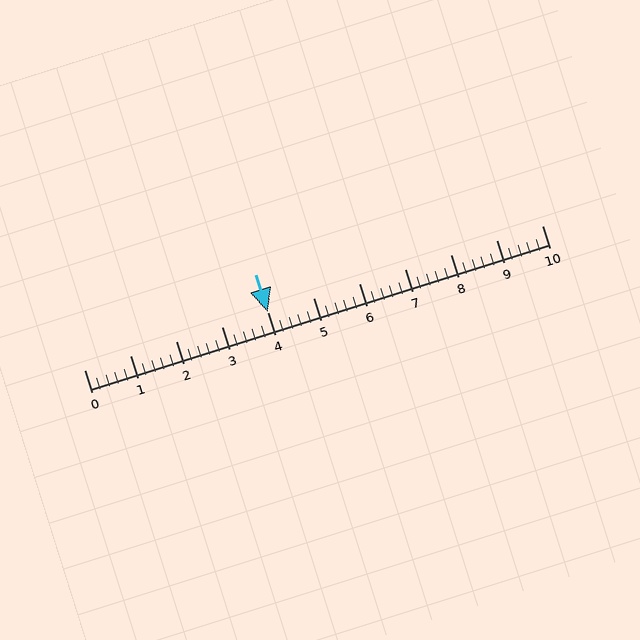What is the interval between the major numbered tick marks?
The major tick marks are spaced 1 units apart.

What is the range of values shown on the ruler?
The ruler shows values from 0 to 10.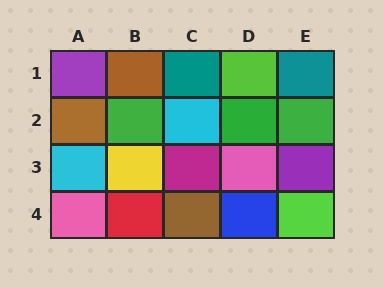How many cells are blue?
1 cell is blue.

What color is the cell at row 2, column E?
Green.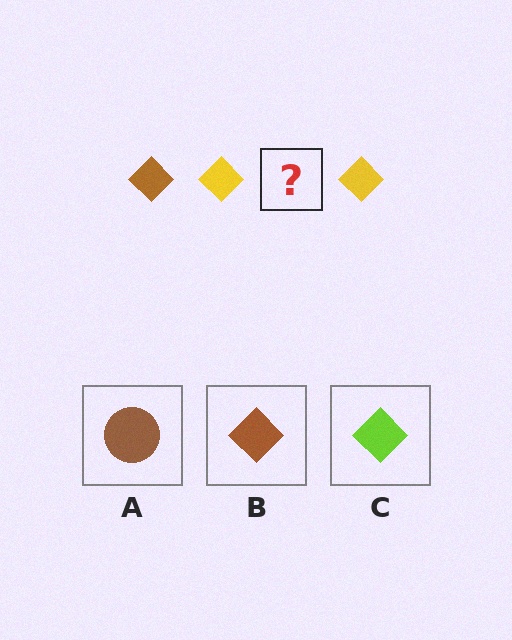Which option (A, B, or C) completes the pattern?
B.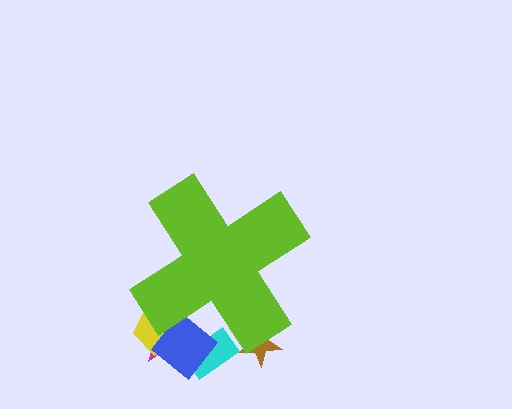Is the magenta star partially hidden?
Yes, the magenta star is partially hidden behind the lime cross.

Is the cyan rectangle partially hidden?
Yes, the cyan rectangle is partially hidden behind the lime cross.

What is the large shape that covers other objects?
A lime cross.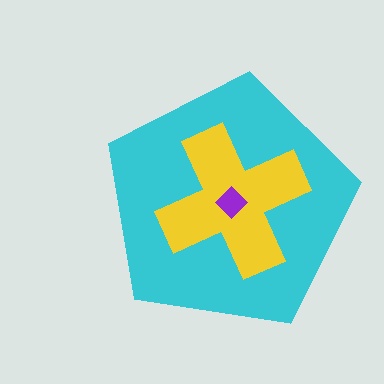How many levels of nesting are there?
3.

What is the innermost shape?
The purple diamond.